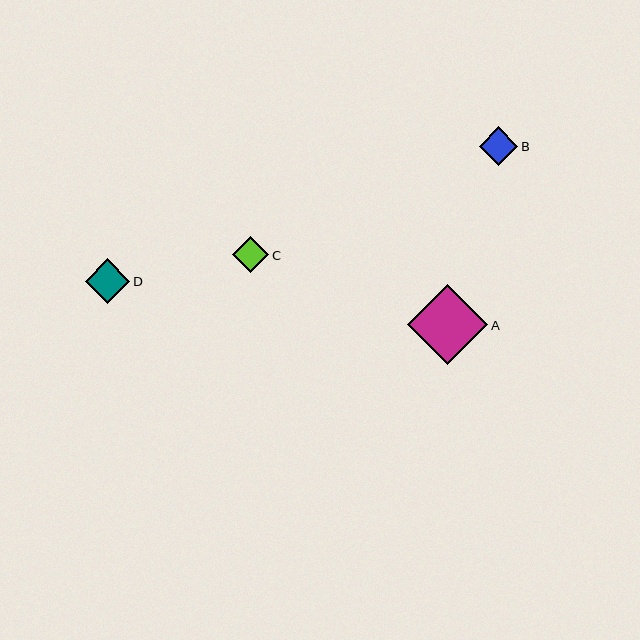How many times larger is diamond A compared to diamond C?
Diamond A is approximately 2.2 times the size of diamond C.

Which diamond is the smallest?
Diamond C is the smallest with a size of approximately 36 pixels.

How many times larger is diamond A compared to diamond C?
Diamond A is approximately 2.2 times the size of diamond C.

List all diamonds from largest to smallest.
From largest to smallest: A, D, B, C.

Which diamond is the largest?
Diamond A is the largest with a size of approximately 80 pixels.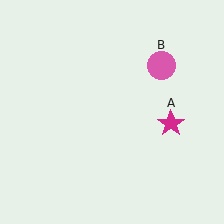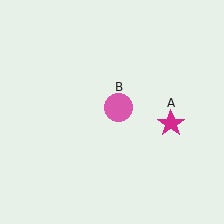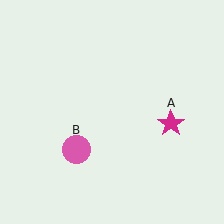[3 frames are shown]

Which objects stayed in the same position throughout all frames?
Magenta star (object A) remained stationary.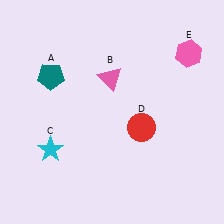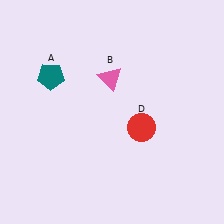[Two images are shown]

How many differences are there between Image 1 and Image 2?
There are 2 differences between the two images.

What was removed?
The pink hexagon (E), the cyan star (C) were removed in Image 2.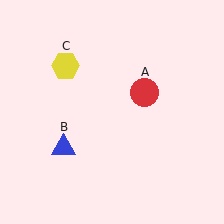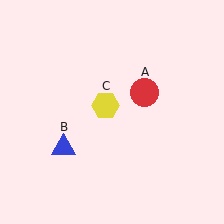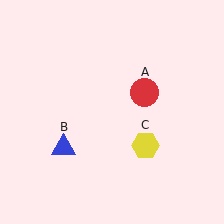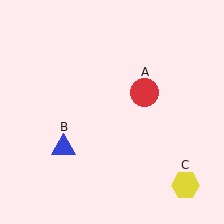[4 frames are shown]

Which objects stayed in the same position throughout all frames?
Red circle (object A) and blue triangle (object B) remained stationary.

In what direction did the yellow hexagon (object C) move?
The yellow hexagon (object C) moved down and to the right.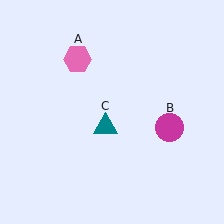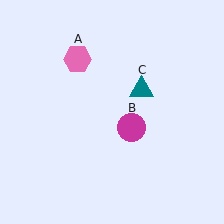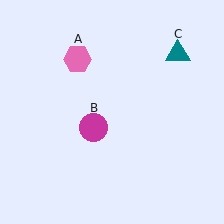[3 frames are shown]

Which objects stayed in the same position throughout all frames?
Pink hexagon (object A) remained stationary.